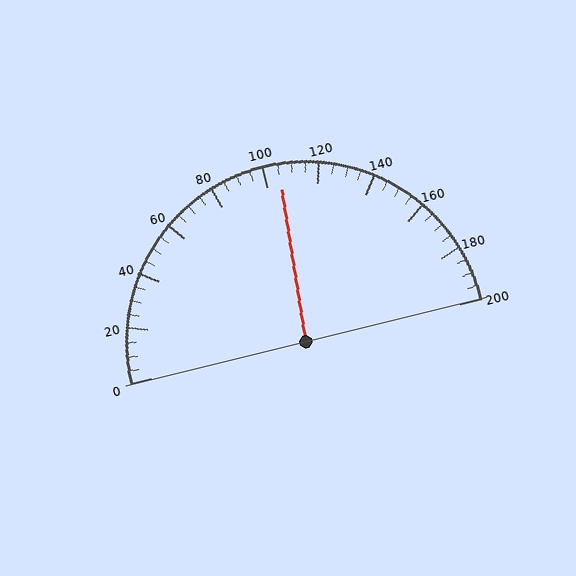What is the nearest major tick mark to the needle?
The nearest major tick mark is 100.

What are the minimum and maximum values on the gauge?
The gauge ranges from 0 to 200.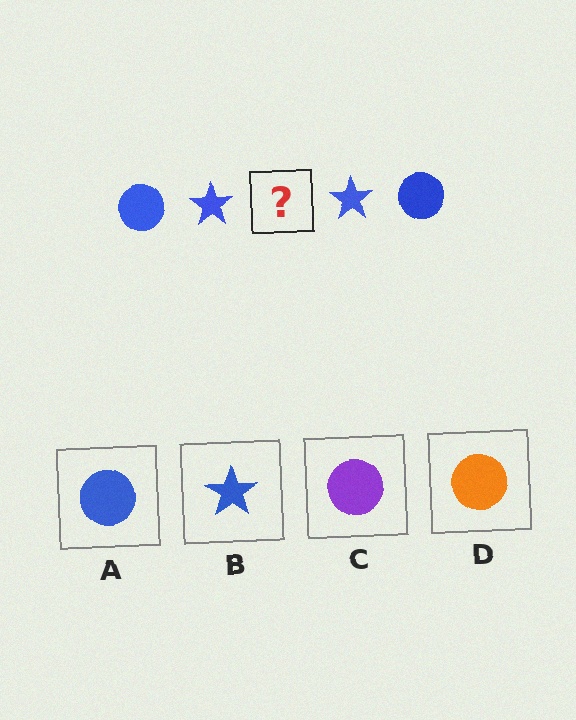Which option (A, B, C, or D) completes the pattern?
A.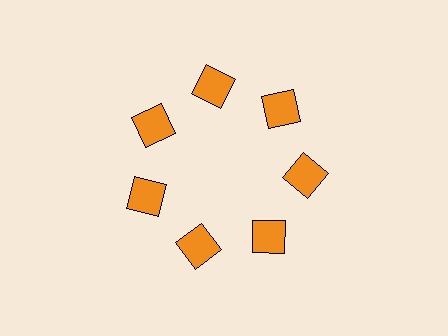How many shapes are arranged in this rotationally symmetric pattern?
There are 7 shapes, arranged in 7 groups of 1.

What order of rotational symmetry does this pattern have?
This pattern has 7-fold rotational symmetry.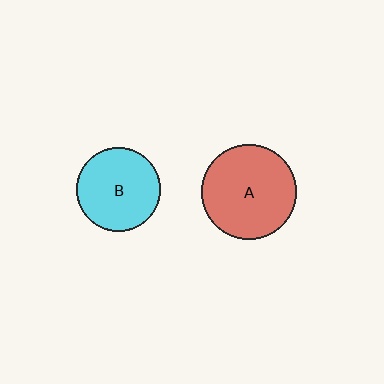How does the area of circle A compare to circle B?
Approximately 1.3 times.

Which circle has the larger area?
Circle A (red).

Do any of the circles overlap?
No, none of the circles overlap.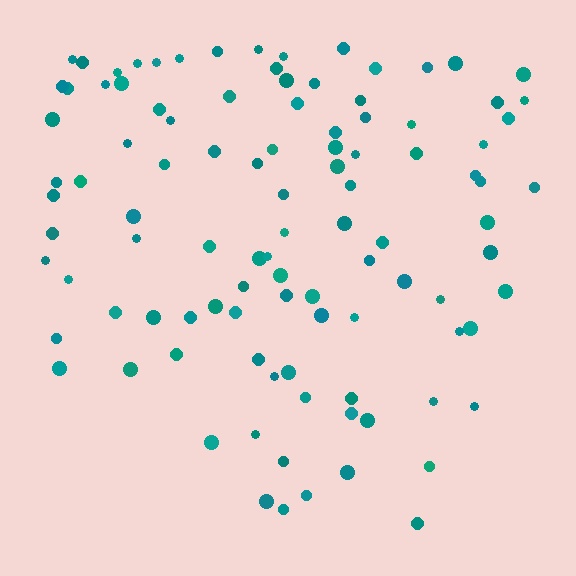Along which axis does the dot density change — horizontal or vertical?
Vertical.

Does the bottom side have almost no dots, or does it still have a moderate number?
Still a moderate number, just noticeably fewer than the top.